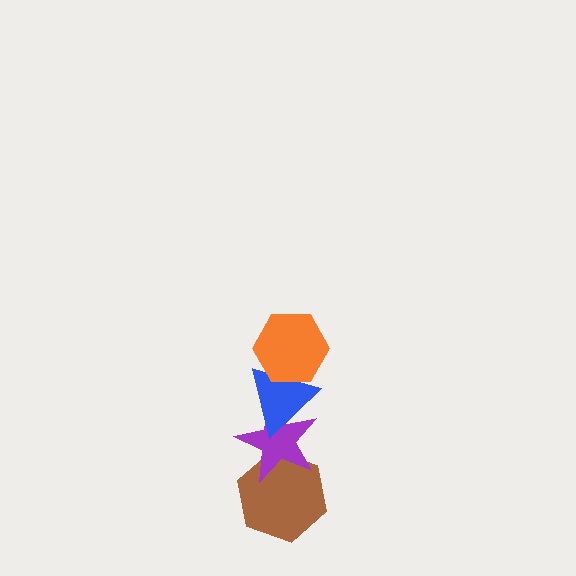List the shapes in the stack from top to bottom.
From top to bottom: the orange hexagon, the blue triangle, the purple star, the brown hexagon.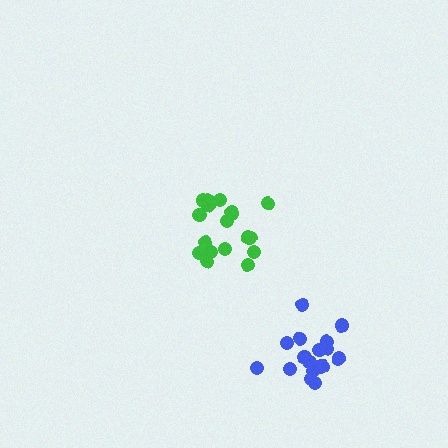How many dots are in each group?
Group 1: 17 dots, Group 2: 18 dots (35 total).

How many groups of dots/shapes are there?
There are 2 groups.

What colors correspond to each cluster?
The clusters are colored: blue, green.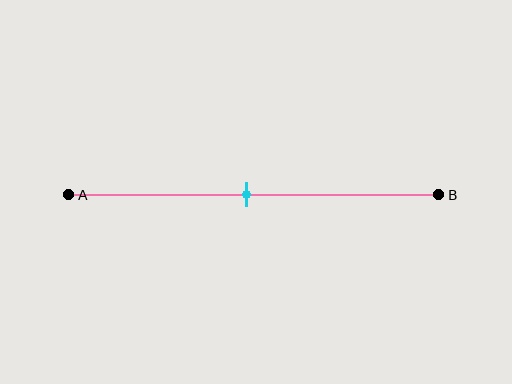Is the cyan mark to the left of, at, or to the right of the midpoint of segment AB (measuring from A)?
The cyan mark is approximately at the midpoint of segment AB.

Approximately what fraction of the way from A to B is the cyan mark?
The cyan mark is approximately 50% of the way from A to B.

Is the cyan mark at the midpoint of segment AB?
Yes, the mark is approximately at the midpoint.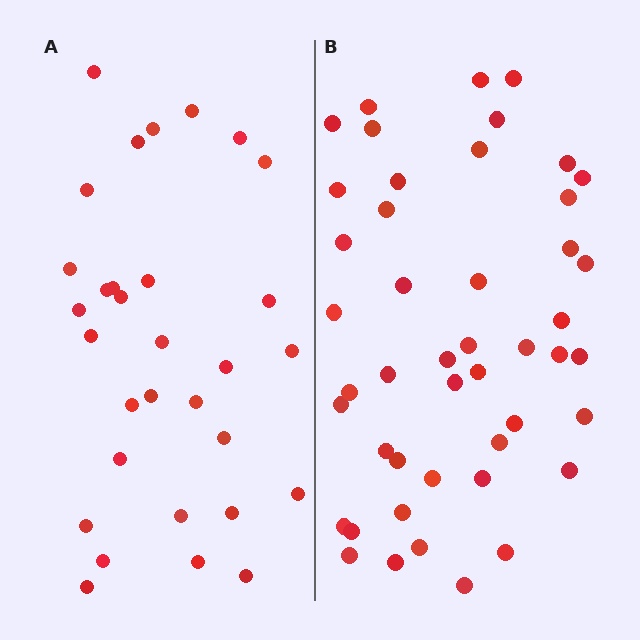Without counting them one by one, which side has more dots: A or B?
Region B (the right region) has more dots.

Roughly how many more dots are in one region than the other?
Region B has approximately 15 more dots than region A.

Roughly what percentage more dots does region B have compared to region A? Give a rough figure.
About 50% more.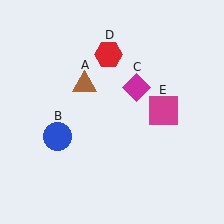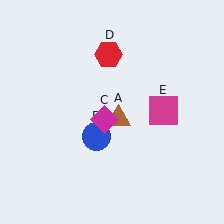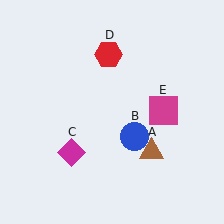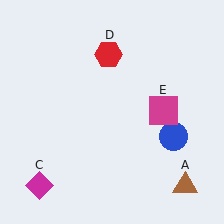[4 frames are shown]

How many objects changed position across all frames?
3 objects changed position: brown triangle (object A), blue circle (object B), magenta diamond (object C).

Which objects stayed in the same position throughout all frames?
Red hexagon (object D) and magenta square (object E) remained stationary.